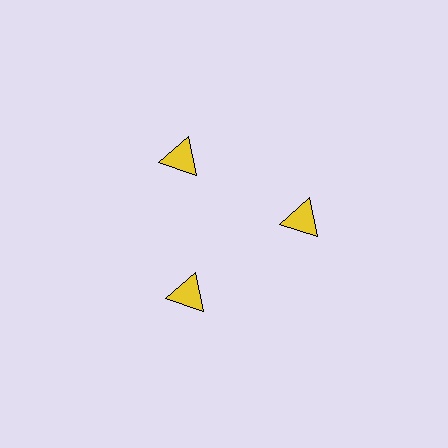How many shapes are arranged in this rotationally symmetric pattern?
There are 3 shapes, arranged in 3 groups of 1.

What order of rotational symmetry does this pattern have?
This pattern has 3-fold rotational symmetry.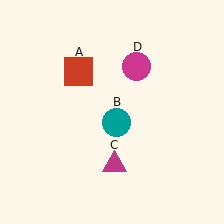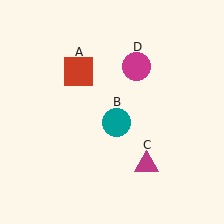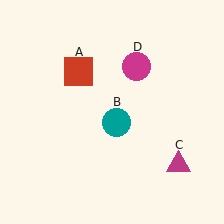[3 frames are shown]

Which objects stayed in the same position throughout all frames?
Red square (object A) and teal circle (object B) and magenta circle (object D) remained stationary.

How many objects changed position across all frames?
1 object changed position: magenta triangle (object C).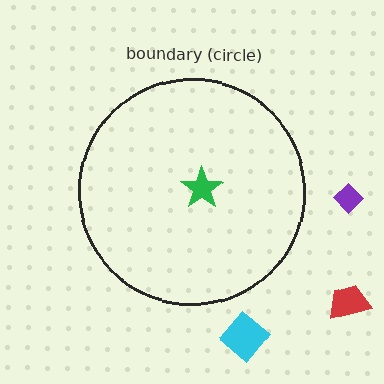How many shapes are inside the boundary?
1 inside, 3 outside.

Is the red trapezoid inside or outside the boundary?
Outside.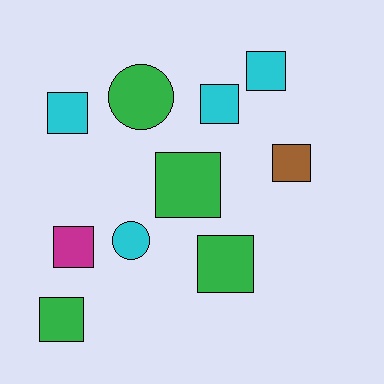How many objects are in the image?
There are 10 objects.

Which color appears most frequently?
Green, with 4 objects.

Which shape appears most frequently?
Square, with 8 objects.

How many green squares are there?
There are 3 green squares.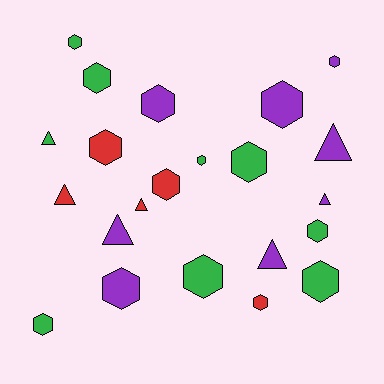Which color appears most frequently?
Green, with 9 objects.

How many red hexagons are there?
There are 3 red hexagons.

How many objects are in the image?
There are 22 objects.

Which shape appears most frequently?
Hexagon, with 15 objects.